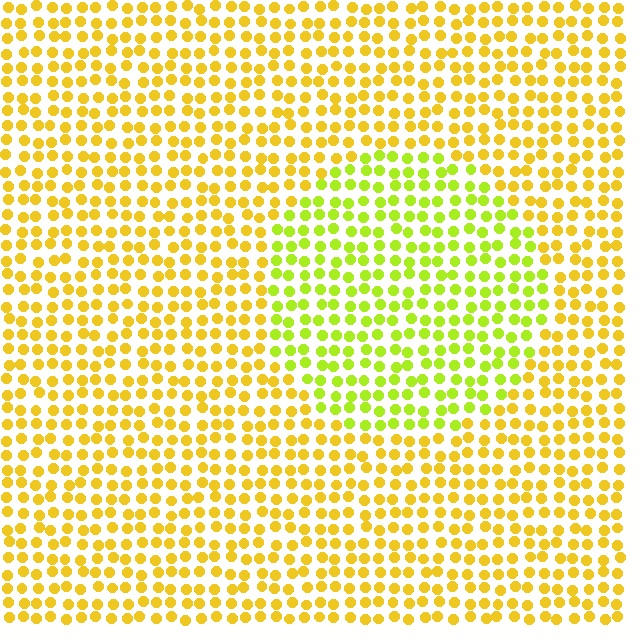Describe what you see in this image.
The image is filled with small yellow elements in a uniform arrangement. A circle-shaped region is visible where the elements are tinted to a slightly different hue, forming a subtle color boundary.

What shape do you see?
I see a circle.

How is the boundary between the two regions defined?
The boundary is defined purely by a slight shift in hue (about 32 degrees). Spacing, size, and orientation are identical on both sides.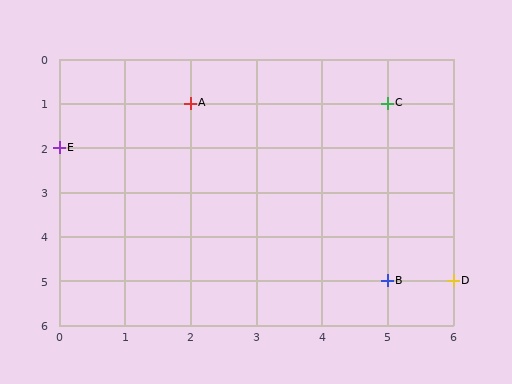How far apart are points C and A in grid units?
Points C and A are 3 columns apart.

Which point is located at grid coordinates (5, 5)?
Point B is at (5, 5).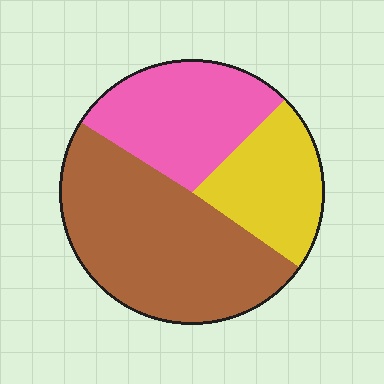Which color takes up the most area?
Brown, at roughly 50%.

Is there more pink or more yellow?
Pink.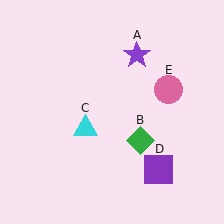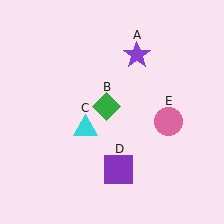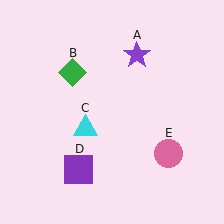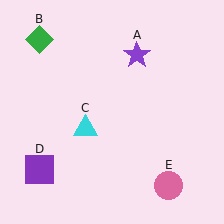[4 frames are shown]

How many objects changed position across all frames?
3 objects changed position: green diamond (object B), purple square (object D), pink circle (object E).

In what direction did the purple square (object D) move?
The purple square (object D) moved left.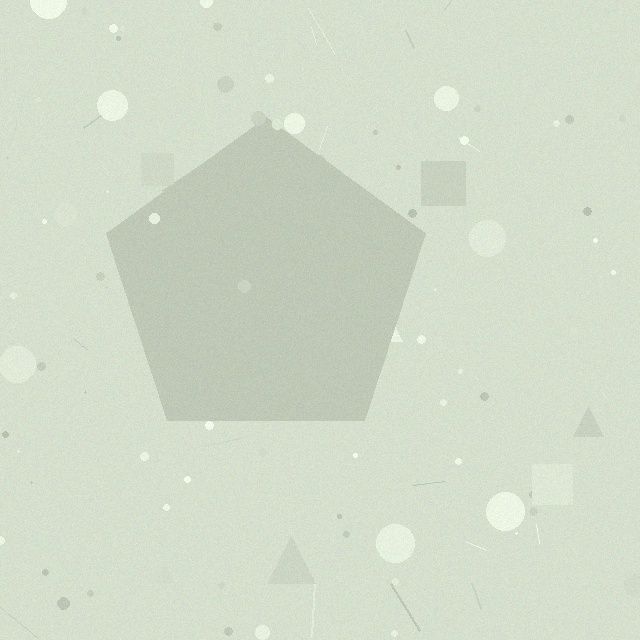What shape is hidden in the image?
A pentagon is hidden in the image.